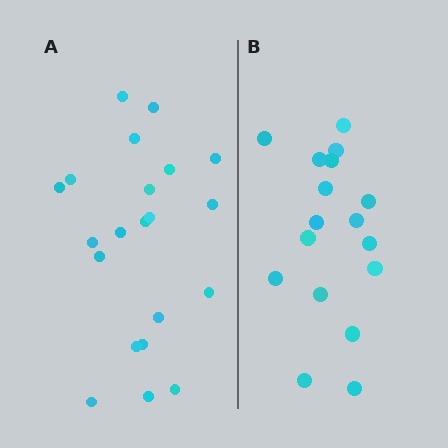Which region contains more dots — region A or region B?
Region A (the left region) has more dots.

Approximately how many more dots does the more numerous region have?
Region A has about 4 more dots than region B.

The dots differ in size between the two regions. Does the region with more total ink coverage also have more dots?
No. Region B has more total ink coverage because its dots are larger, but region A actually contains more individual dots. Total area can be misleading — the number of items is what matters here.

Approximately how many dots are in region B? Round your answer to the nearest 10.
About 20 dots. (The exact count is 17, which rounds to 20.)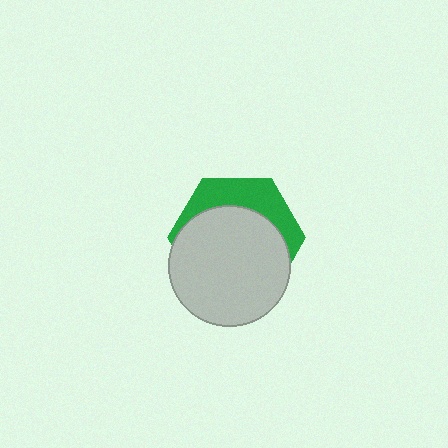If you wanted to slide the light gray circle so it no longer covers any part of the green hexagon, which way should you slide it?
Slide it down — that is the most direct way to separate the two shapes.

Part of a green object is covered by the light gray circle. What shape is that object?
It is a hexagon.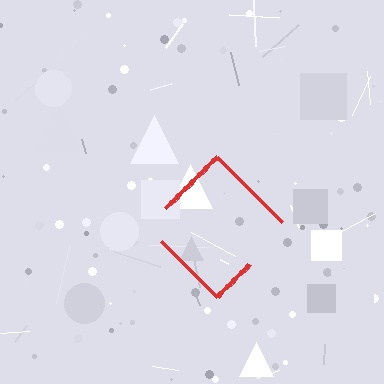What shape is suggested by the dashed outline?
The dashed outline suggests a diamond.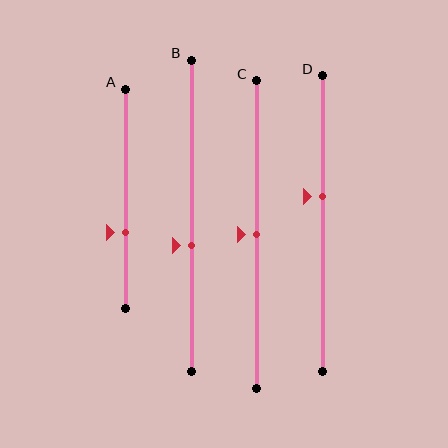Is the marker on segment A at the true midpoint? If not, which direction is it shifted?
No, the marker on segment A is shifted downward by about 15% of the segment length.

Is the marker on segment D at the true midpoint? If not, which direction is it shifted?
No, the marker on segment D is shifted upward by about 9% of the segment length.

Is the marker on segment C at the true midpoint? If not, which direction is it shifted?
Yes, the marker on segment C is at the true midpoint.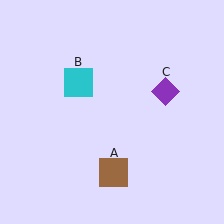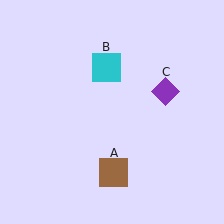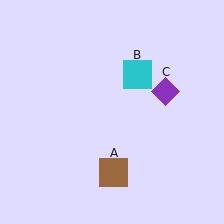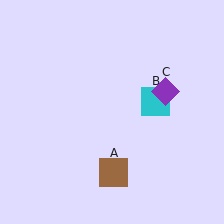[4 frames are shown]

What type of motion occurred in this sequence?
The cyan square (object B) rotated clockwise around the center of the scene.